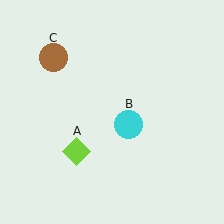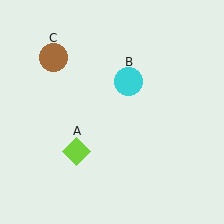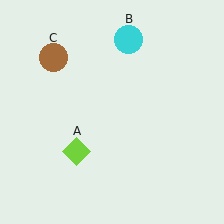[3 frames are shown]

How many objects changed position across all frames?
1 object changed position: cyan circle (object B).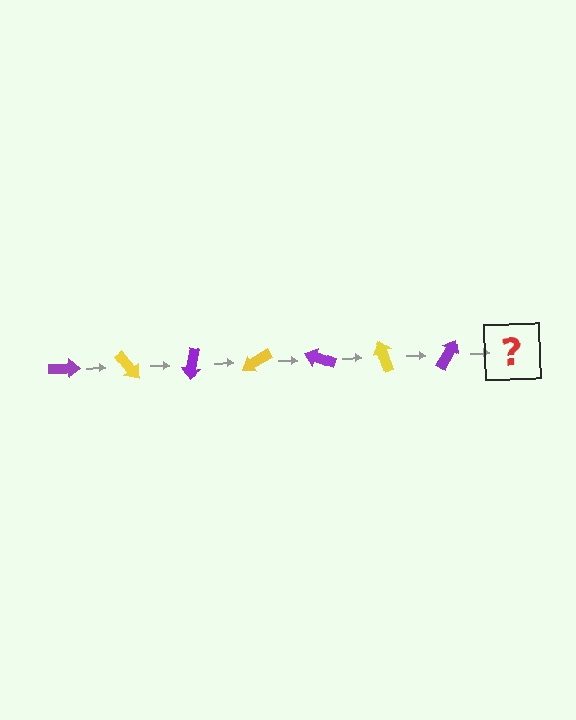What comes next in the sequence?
The next element should be a yellow arrow, rotated 350 degrees from the start.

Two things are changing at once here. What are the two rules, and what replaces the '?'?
The two rules are that it rotates 50 degrees each step and the color cycles through purple and yellow. The '?' should be a yellow arrow, rotated 350 degrees from the start.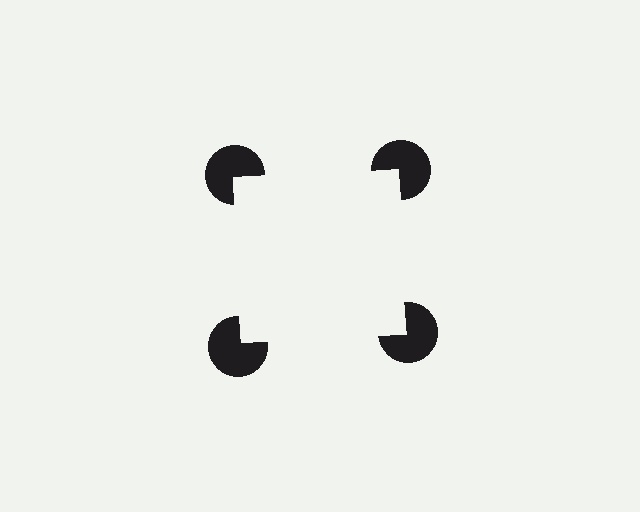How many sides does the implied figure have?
4 sides.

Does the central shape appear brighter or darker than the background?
It typically appears slightly brighter than the background, even though no actual brightness change is drawn.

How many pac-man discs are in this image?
There are 4 — one at each vertex of the illusory square.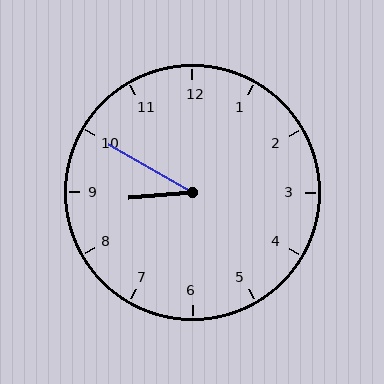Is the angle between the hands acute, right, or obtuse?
It is acute.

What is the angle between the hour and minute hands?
Approximately 35 degrees.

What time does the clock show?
8:50.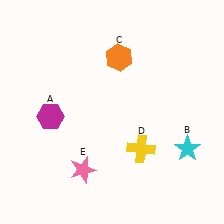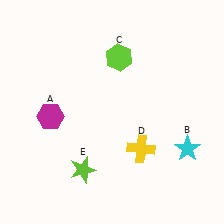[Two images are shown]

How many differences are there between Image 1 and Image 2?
There are 2 differences between the two images.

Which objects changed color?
C changed from orange to lime. E changed from pink to lime.